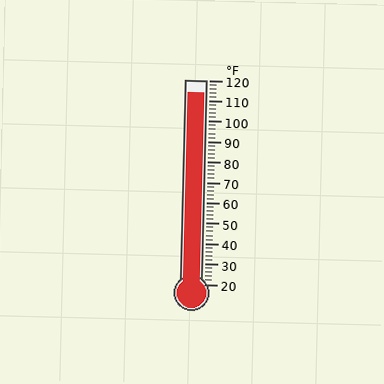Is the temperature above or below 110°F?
The temperature is above 110°F.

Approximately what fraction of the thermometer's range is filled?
The thermometer is filled to approximately 95% of its range.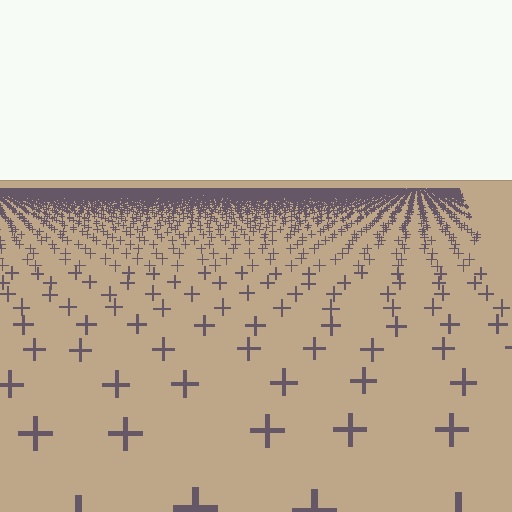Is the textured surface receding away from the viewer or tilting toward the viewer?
The surface is receding away from the viewer. Texture elements get smaller and denser toward the top.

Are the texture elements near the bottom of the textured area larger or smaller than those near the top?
Larger. Near the bottom, elements are closer to the viewer and appear at a bigger on-screen size.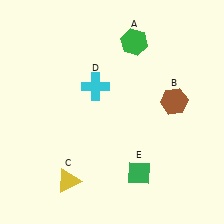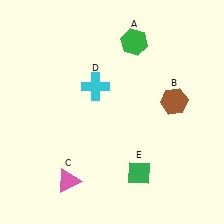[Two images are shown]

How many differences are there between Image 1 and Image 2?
There is 1 difference between the two images.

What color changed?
The triangle (C) changed from yellow in Image 1 to pink in Image 2.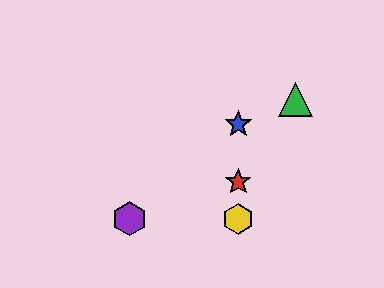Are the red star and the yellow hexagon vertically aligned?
Yes, both are at x≈238.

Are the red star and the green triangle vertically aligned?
No, the red star is at x≈238 and the green triangle is at x≈296.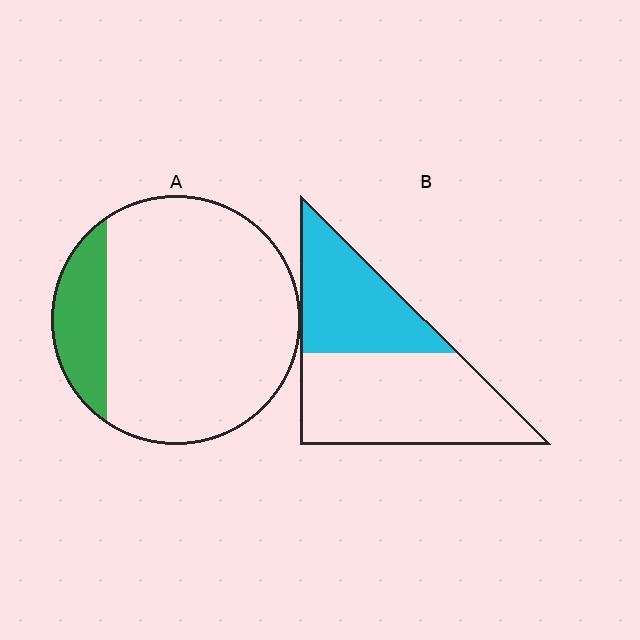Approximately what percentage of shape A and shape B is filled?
A is approximately 15% and B is approximately 40%.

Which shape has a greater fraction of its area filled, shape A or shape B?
Shape B.